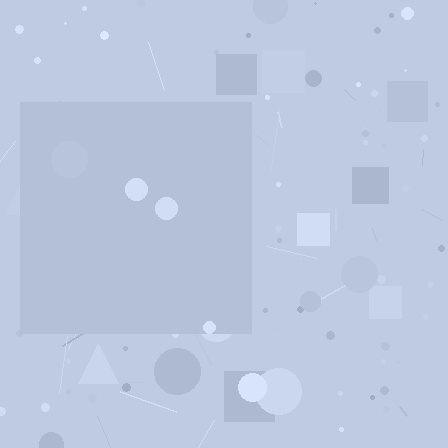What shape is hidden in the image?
A square is hidden in the image.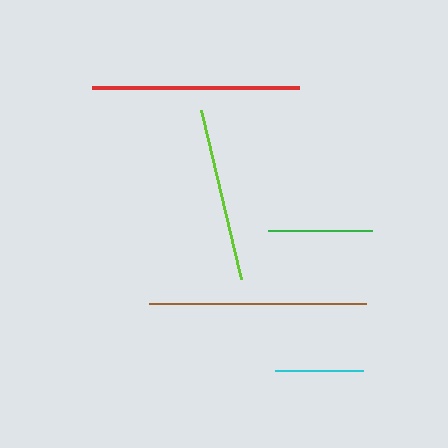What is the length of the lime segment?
The lime segment is approximately 173 pixels long.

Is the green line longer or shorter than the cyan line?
The green line is longer than the cyan line.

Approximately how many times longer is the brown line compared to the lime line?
The brown line is approximately 1.3 times the length of the lime line.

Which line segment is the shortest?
The cyan line is the shortest at approximately 88 pixels.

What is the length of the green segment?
The green segment is approximately 104 pixels long.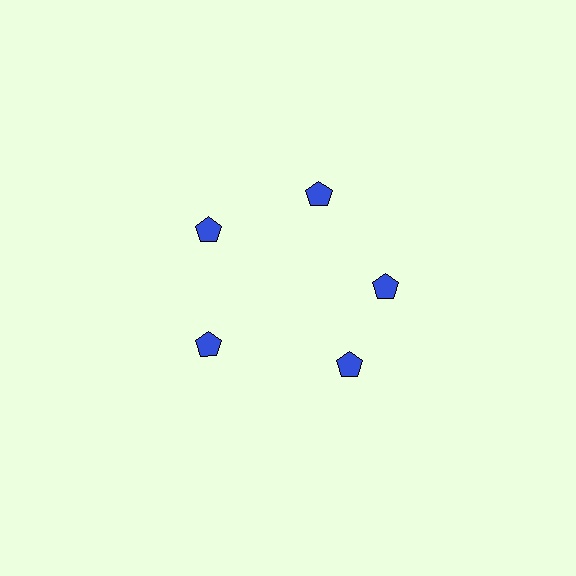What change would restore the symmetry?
The symmetry would be restored by rotating it back into even spacing with its neighbors so that all 5 pentagons sit at equal angles and equal distance from the center.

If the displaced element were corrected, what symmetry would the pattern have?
It would have 5-fold rotational symmetry — the pattern would map onto itself every 72 degrees.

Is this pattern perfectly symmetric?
No. The 5 blue pentagons are arranged in a ring, but one element near the 5 o'clock position is rotated out of alignment along the ring, breaking the 5-fold rotational symmetry.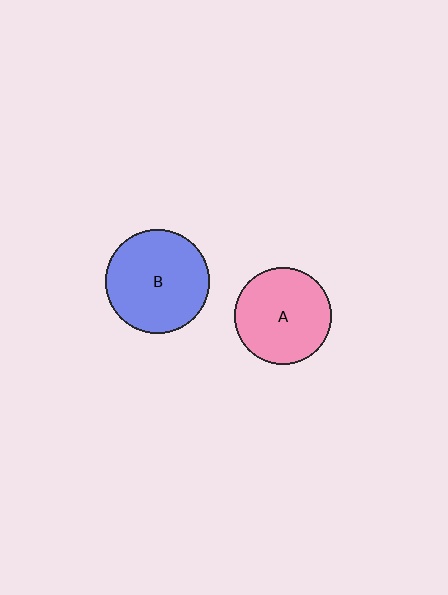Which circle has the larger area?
Circle B (blue).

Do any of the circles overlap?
No, none of the circles overlap.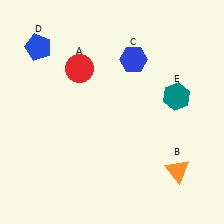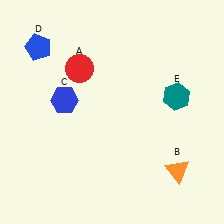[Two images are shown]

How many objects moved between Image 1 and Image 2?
1 object moved between the two images.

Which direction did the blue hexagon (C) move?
The blue hexagon (C) moved left.